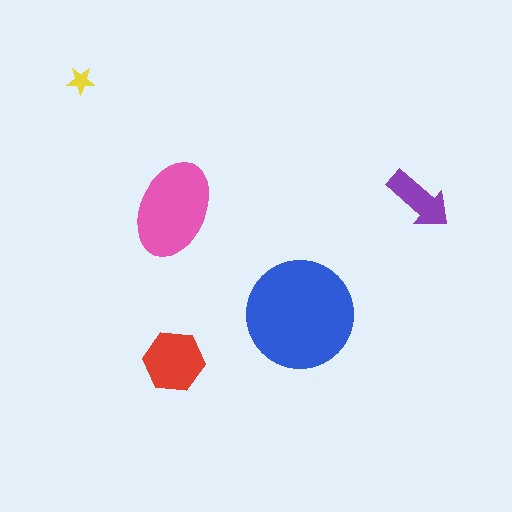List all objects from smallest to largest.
The yellow star, the purple arrow, the red hexagon, the pink ellipse, the blue circle.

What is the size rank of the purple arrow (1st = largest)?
4th.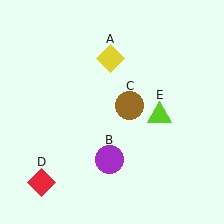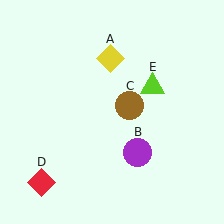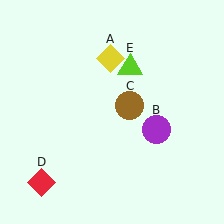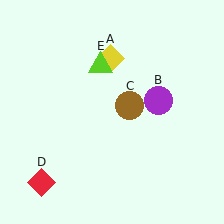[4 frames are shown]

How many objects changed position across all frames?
2 objects changed position: purple circle (object B), lime triangle (object E).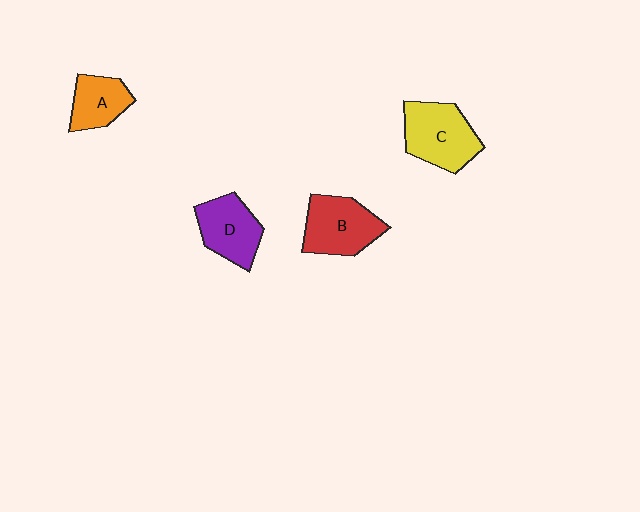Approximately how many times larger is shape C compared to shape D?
Approximately 1.2 times.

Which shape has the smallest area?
Shape A (orange).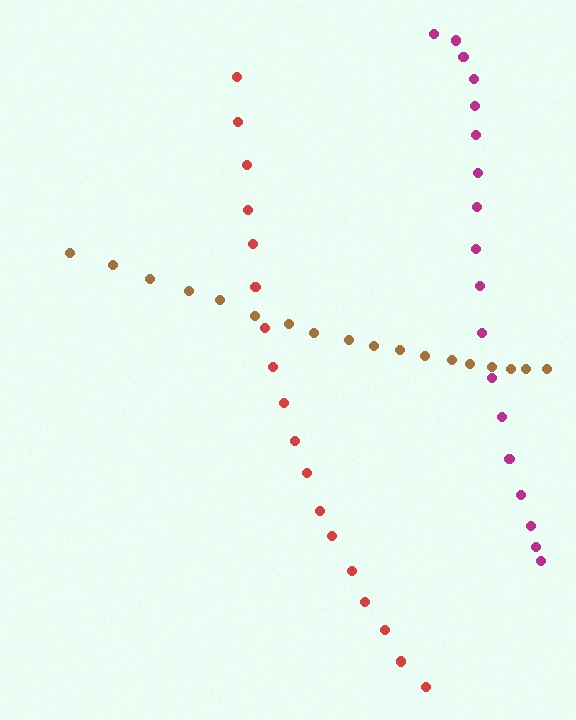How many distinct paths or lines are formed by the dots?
There are 3 distinct paths.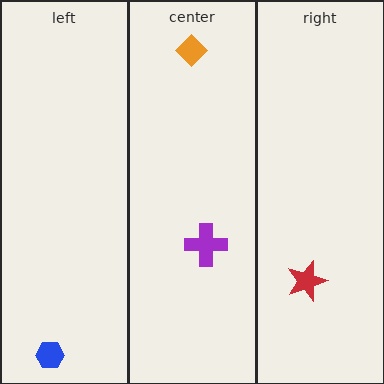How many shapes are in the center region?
2.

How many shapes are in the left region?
1.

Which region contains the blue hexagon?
The left region.